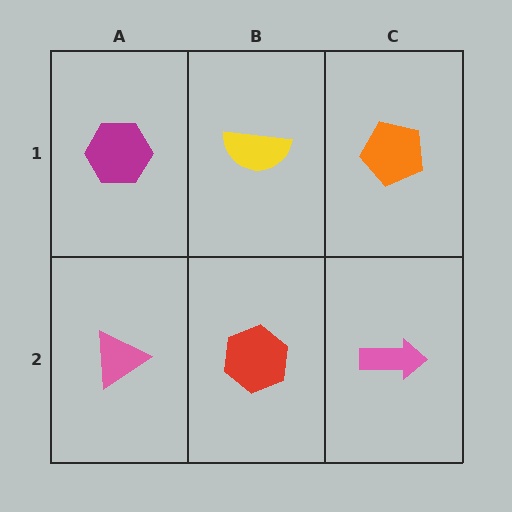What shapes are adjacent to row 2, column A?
A magenta hexagon (row 1, column A), a red hexagon (row 2, column B).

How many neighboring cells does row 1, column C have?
2.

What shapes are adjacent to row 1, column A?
A pink triangle (row 2, column A), a yellow semicircle (row 1, column B).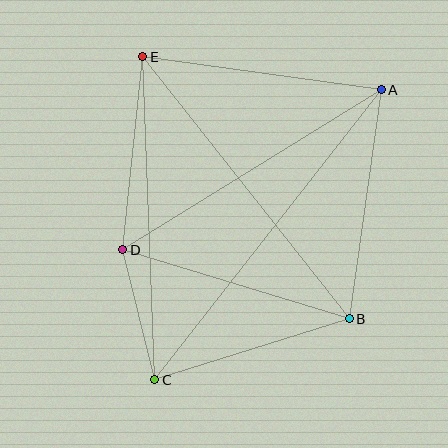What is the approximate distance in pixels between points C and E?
The distance between C and E is approximately 323 pixels.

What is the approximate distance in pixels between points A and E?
The distance between A and E is approximately 241 pixels.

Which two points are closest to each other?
Points C and D are closest to each other.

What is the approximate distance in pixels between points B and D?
The distance between B and D is approximately 237 pixels.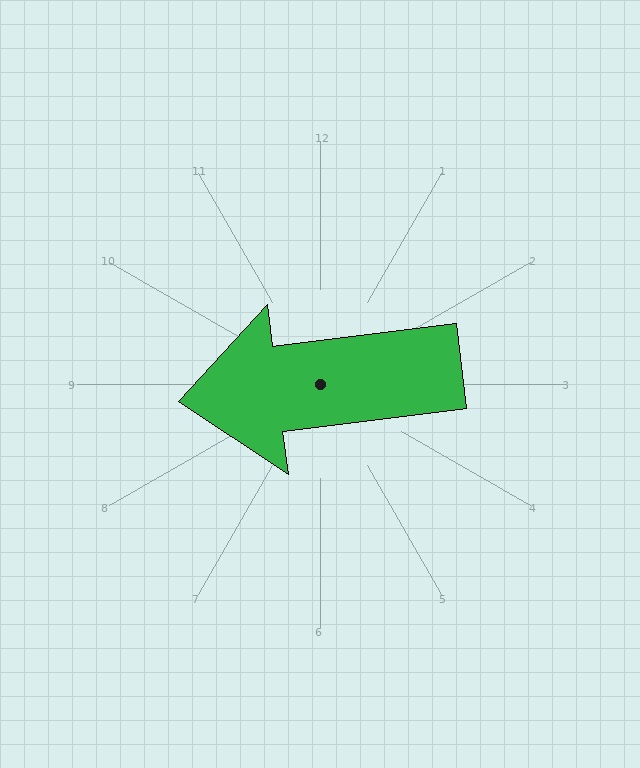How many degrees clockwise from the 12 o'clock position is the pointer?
Approximately 263 degrees.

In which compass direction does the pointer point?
West.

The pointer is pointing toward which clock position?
Roughly 9 o'clock.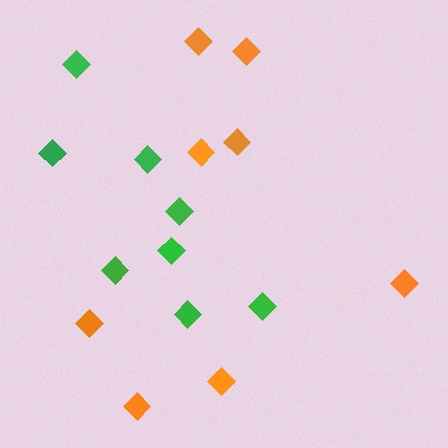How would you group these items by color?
There are 2 groups: one group of green diamonds (8) and one group of orange diamonds (8).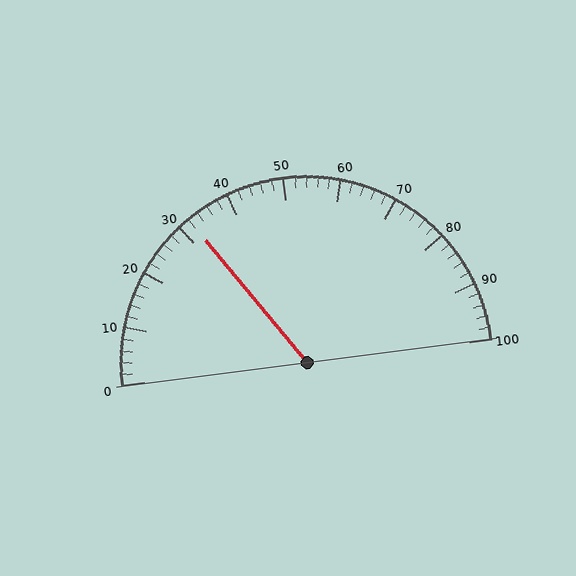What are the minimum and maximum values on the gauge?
The gauge ranges from 0 to 100.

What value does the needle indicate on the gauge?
The needle indicates approximately 32.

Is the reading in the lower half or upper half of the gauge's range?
The reading is in the lower half of the range (0 to 100).